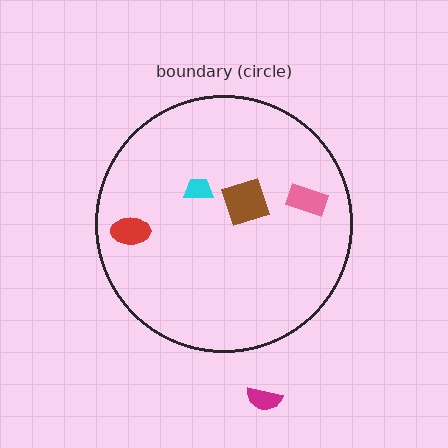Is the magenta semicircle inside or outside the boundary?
Outside.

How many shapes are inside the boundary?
4 inside, 1 outside.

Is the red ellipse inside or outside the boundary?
Inside.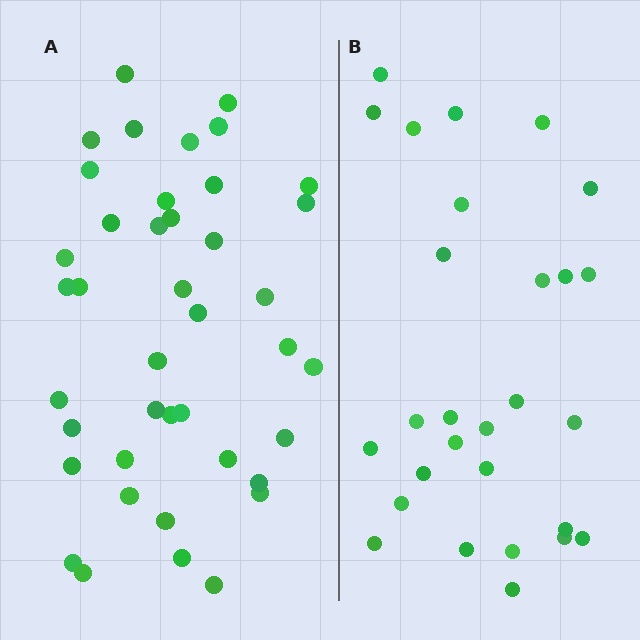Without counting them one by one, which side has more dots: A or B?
Region A (the left region) has more dots.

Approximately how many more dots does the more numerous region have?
Region A has approximately 15 more dots than region B.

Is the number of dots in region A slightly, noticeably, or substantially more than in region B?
Region A has substantially more. The ratio is roughly 1.5 to 1.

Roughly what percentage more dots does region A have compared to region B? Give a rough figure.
About 45% more.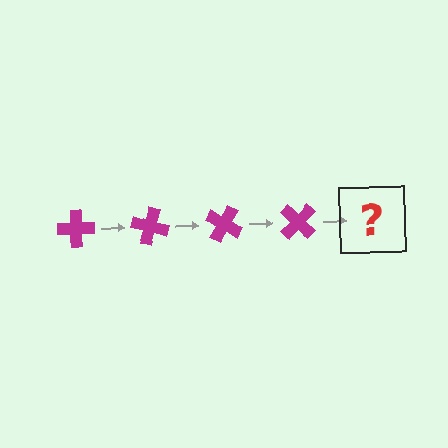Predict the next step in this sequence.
The next step is a magenta cross rotated 60 degrees.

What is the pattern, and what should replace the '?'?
The pattern is that the cross rotates 15 degrees each step. The '?' should be a magenta cross rotated 60 degrees.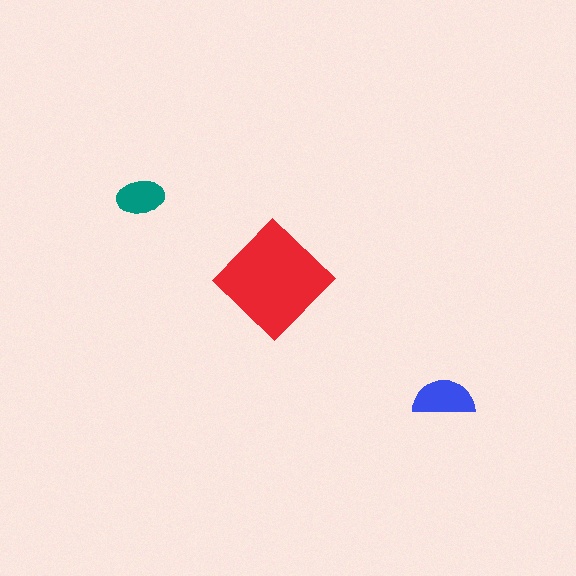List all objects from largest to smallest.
The red diamond, the blue semicircle, the teal ellipse.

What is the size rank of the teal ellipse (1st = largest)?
3rd.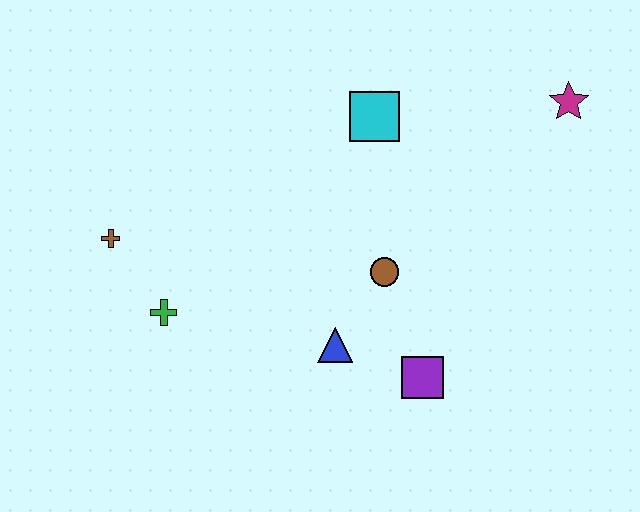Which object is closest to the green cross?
The brown cross is closest to the green cross.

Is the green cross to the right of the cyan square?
No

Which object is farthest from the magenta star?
The brown cross is farthest from the magenta star.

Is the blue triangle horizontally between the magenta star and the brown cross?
Yes